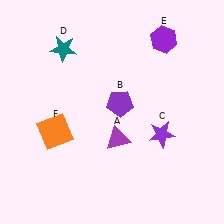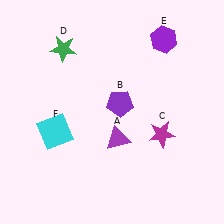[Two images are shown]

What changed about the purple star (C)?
In Image 1, C is purple. In Image 2, it changed to magenta.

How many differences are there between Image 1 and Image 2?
There are 3 differences between the two images.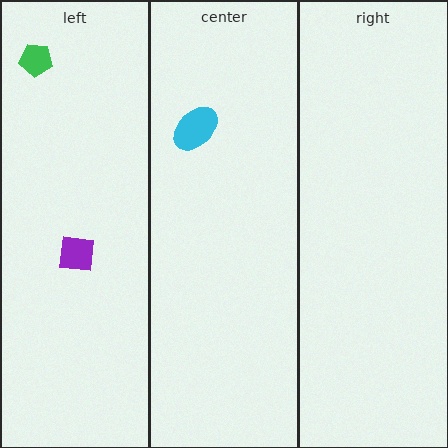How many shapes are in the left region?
2.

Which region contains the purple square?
The left region.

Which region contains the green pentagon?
The left region.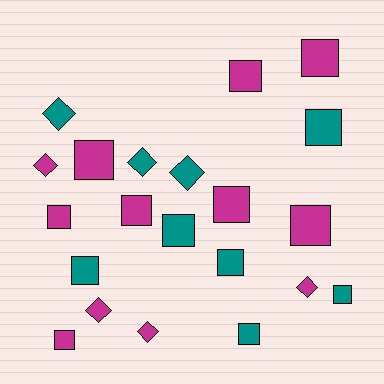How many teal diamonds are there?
There are 3 teal diamonds.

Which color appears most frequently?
Magenta, with 12 objects.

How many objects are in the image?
There are 21 objects.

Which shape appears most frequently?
Square, with 14 objects.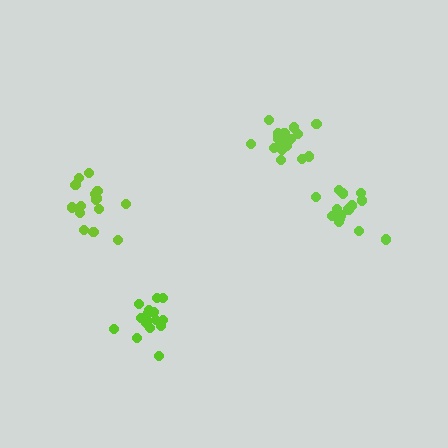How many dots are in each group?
Group 1: 20 dots, Group 2: 17 dots, Group 3: 15 dots, Group 4: 14 dots (66 total).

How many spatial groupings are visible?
There are 4 spatial groupings.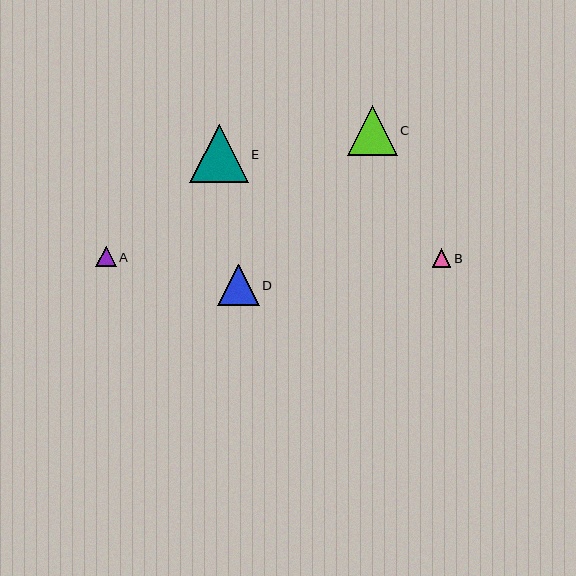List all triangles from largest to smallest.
From largest to smallest: E, C, D, A, B.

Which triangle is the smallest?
Triangle B is the smallest with a size of approximately 19 pixels.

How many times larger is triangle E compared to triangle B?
Triangle E is approximately 3.1 times the size of triangle B.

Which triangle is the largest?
Triangle E is the largest with a size of approximately 58 pixels.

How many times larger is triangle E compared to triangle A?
Triangle E is approximately 2.9 times the size of triangle A.